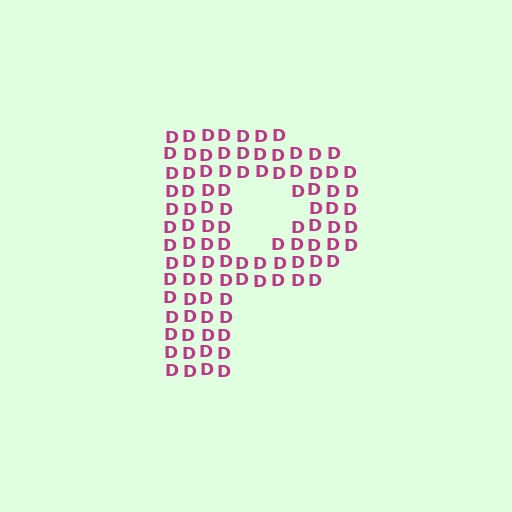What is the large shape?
The large shape is the letter P.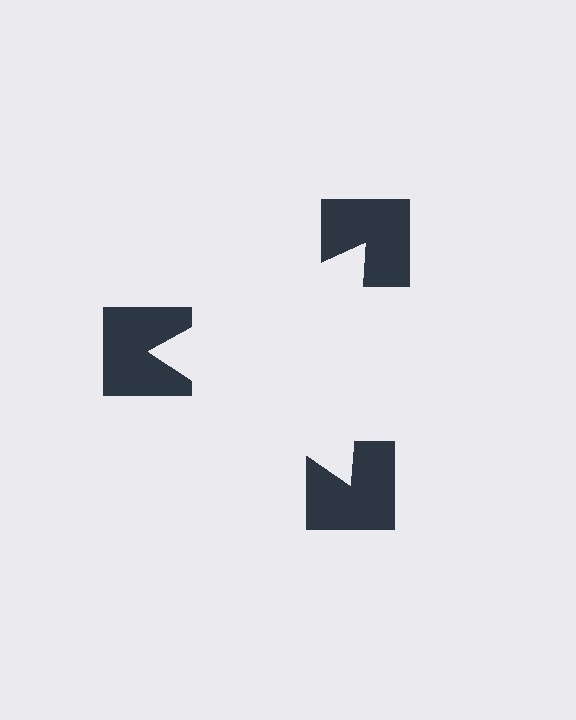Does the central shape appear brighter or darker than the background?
It typically appears slightly brighter than the background, even though no actual brightness change is drawn.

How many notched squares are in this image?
There are 3 — one at each vertex of the illusory triangle.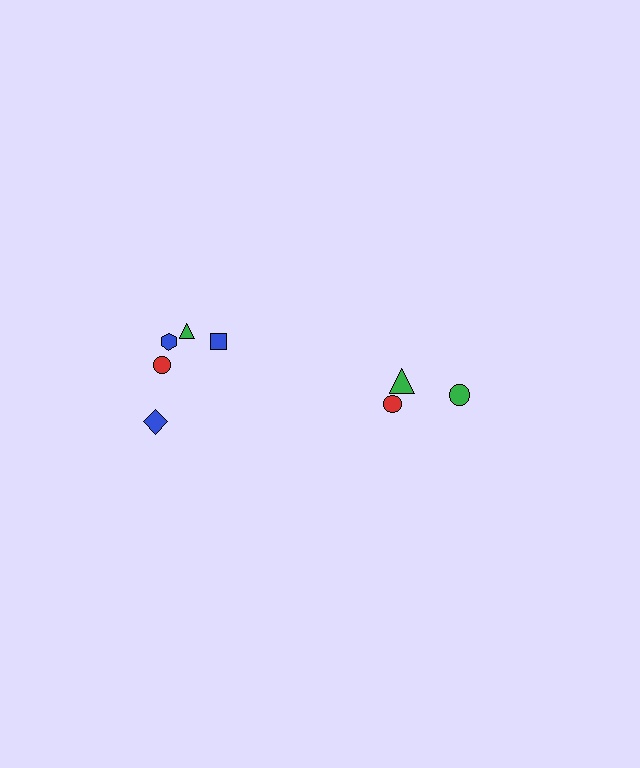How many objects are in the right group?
There are 3 objects.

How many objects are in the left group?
There are 5 objects.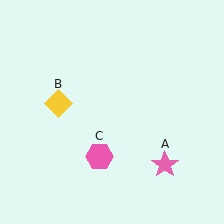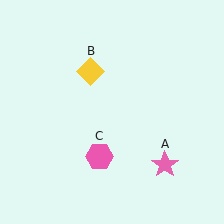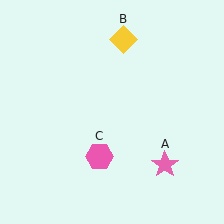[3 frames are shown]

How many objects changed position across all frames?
1 object changed position: yellow diamond (object B).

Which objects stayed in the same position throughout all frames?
Pink star (object A) and pink hexagon (object C) remained stationary.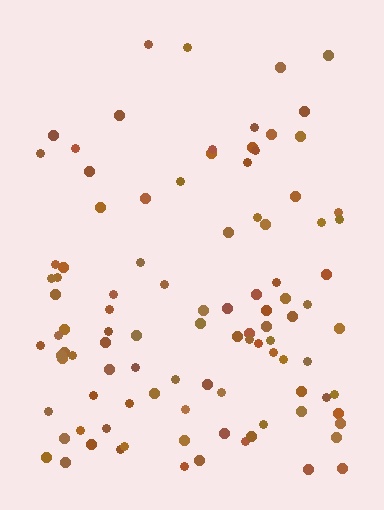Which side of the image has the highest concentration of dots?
The bottom.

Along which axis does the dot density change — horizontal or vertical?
Vertical.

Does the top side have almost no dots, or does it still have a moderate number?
Still a moderate number, just noticeably fewer than the bottom.